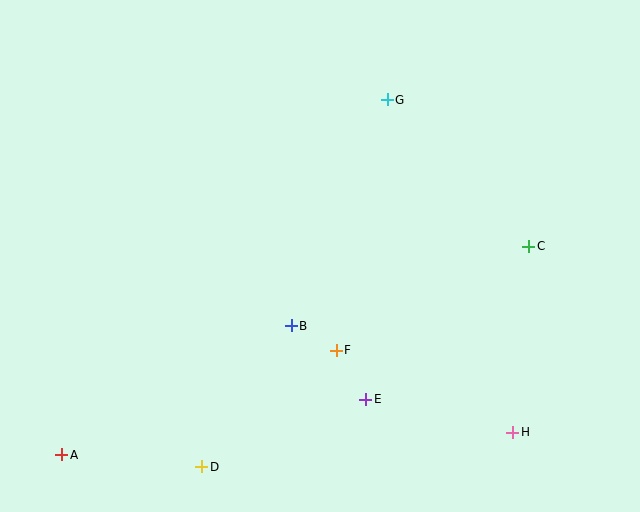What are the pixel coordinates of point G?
Point G is at (387, 100).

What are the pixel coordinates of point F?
Point F is at (336, 350).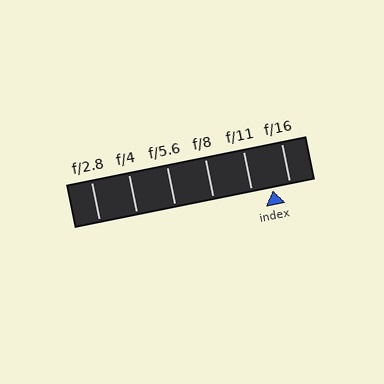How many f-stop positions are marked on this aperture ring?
There are 6 f-stop positions marked.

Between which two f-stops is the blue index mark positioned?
The index mark is between f/11 and f/16.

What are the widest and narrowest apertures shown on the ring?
The widest aperture shown is f/2.8 and the narrowest is f/16.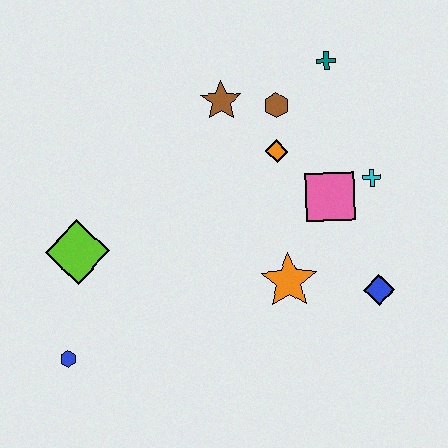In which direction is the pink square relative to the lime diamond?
The pink square is to the right of the lime diamond.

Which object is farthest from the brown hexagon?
The blue hexagon is farthest from the brown hexagon.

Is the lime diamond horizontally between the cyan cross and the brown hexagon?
No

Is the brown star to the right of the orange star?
No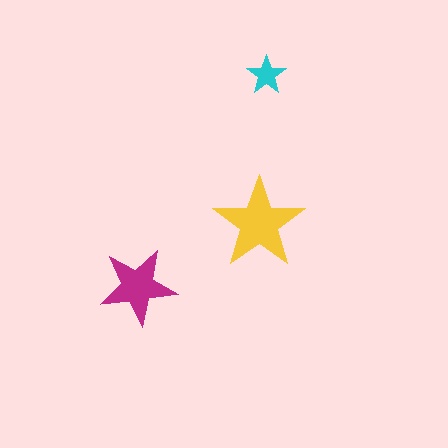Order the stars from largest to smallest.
the yellow one, the magenta one, the cyan one.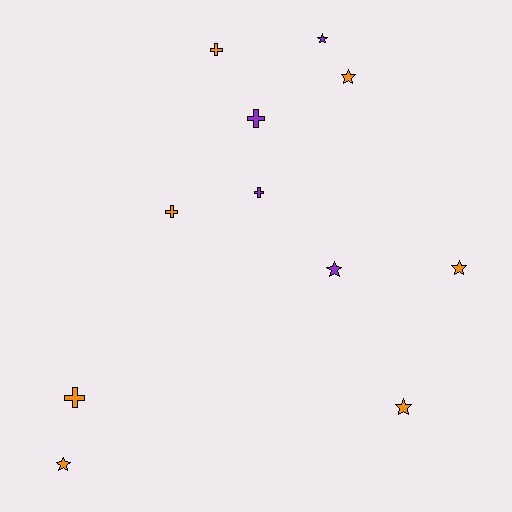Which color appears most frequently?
Orange, with 7 objects.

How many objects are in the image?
There are 11 objects.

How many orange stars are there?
There are 4 orange stars.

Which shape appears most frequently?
Star, with 6 objects.